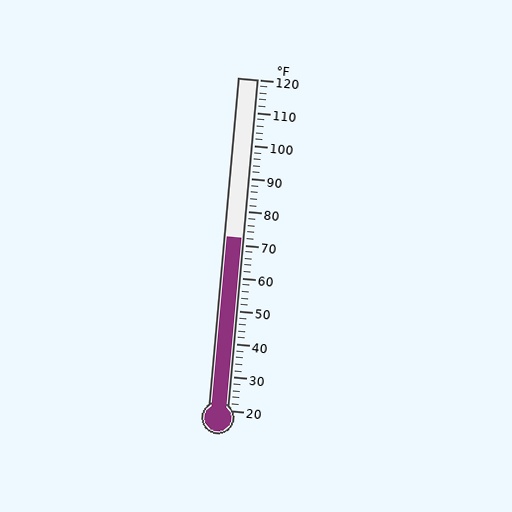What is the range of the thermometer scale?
The thermometer scale ranges from 20°F to 120°F.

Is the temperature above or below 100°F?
The temperature is below 100°F.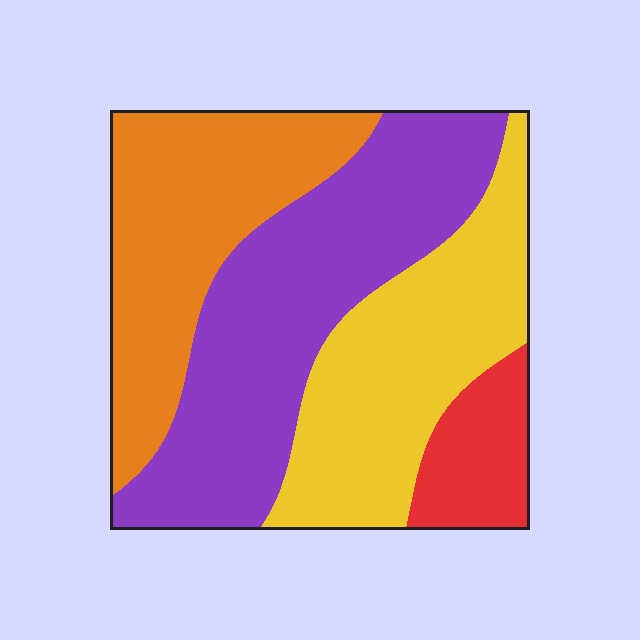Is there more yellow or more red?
Yellow.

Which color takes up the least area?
Red, at roughly 10%.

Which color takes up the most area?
Purple, at roughly 35%.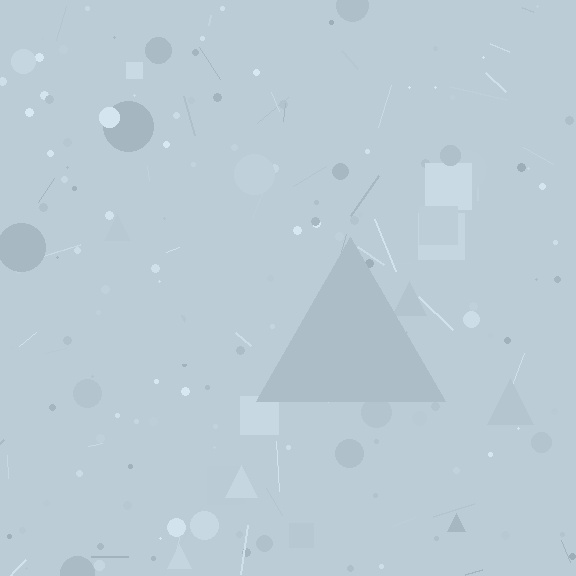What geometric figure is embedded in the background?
A triangle is embedded in the background.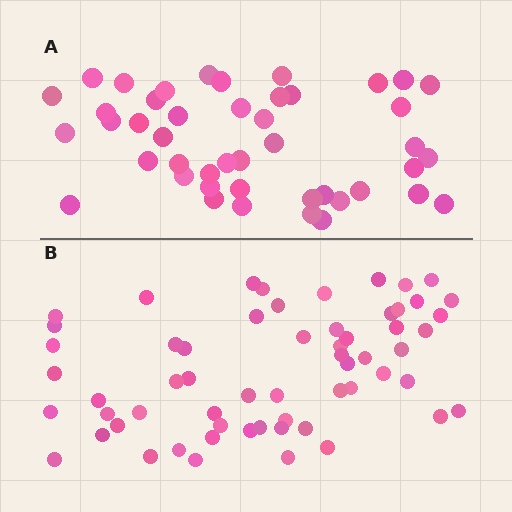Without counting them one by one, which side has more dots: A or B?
Region B (the bottom region) has more dots.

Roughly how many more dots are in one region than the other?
Region B has approximately 15 more dots than region A.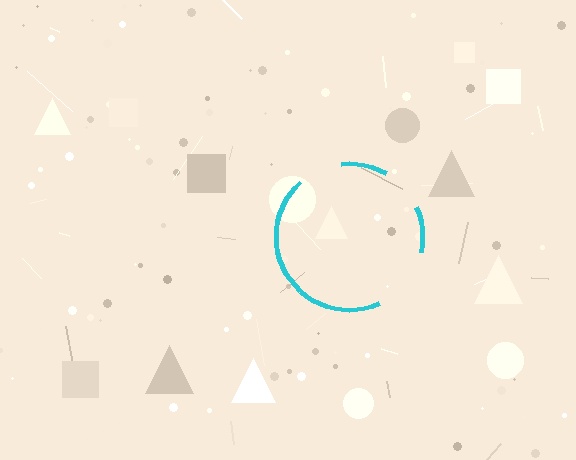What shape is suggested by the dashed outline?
The dashed outline suggests a circle.